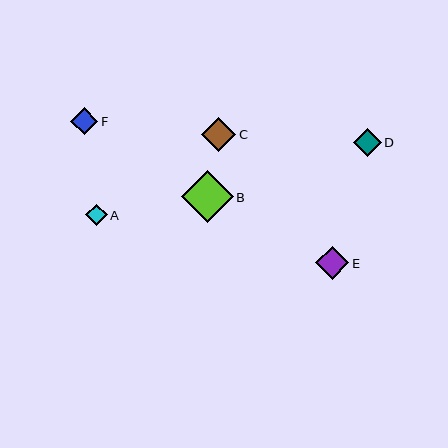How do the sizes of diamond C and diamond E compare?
Diamond C and diamond E are approximately the same size.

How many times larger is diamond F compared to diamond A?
Diamond F is approximately 1.2 times the size of diamond A.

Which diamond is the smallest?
Diamond A is the smallest with a size of approximately 21 pixels.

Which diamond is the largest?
Diamond B is the largest with a size of approximately 51 pixels.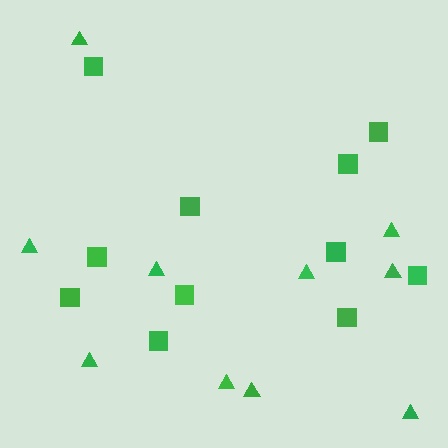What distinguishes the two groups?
There are 2 groups: one group of squares (11) and one group of triangles (10).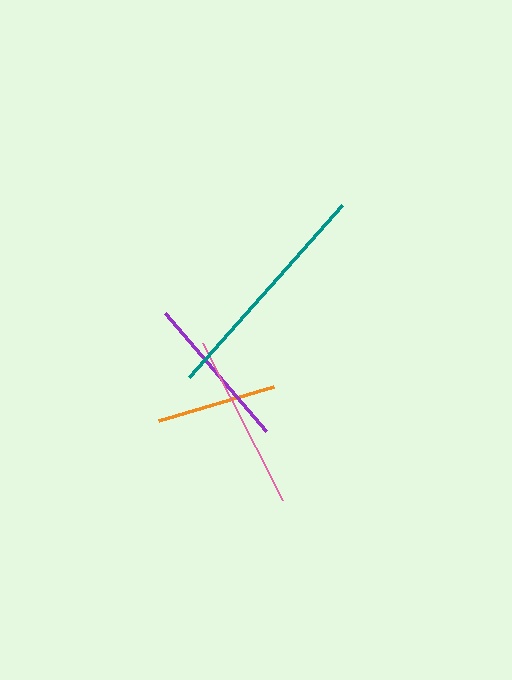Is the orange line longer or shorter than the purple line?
The purple line is longer than the orange line.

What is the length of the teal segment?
The teal segment is approximately 230 pixels long.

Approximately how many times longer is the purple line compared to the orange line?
The purple line is approximately 1.3 times the length of the orange line.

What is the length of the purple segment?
The purple segment is approximately 156 pixels long.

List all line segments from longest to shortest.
From longest to shortest: teal, pink, purple, orange.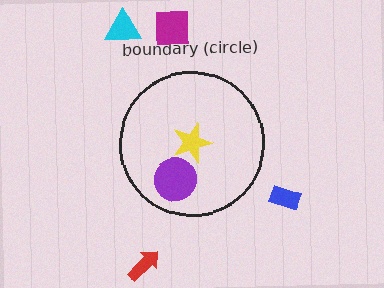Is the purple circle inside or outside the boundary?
Inside.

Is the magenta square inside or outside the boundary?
Outside.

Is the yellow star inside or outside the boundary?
Inside.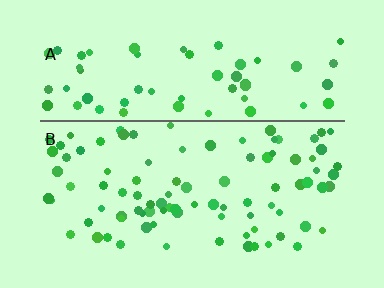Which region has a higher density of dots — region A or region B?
B (the bottom).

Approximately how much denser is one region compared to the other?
Approximately 1.4× — region B over region A.